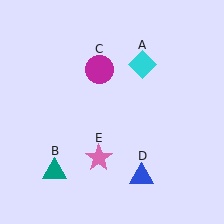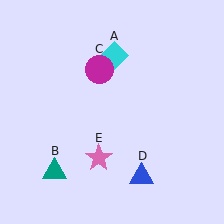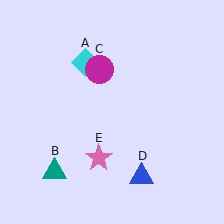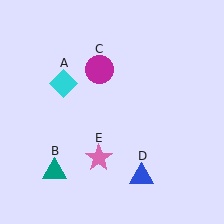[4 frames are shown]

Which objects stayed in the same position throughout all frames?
Teal triangle (object B) and magenta circle (object C) and blue triangle (object D) and pink star (object E) remained stationary.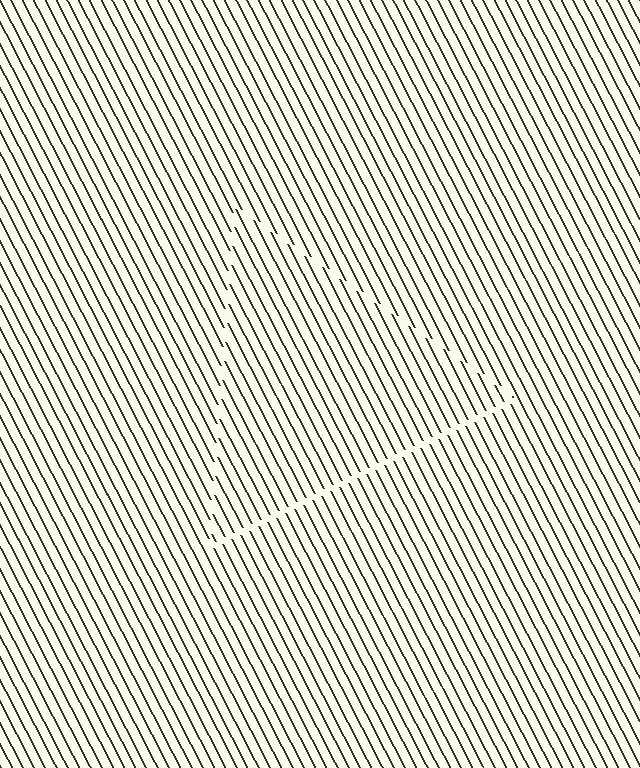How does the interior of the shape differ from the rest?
The interior of the shape contains the same grating, shifted by half a period — the contour is defined by the phase discontinuity where line-ends from the inner and outer gratings abut.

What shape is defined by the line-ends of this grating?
An illusory triangle. The interior of the shape contains the same grating, shifted by half a period — the contour is defined by the phase discontinuity where line-ends from the inner and outer gratings abut.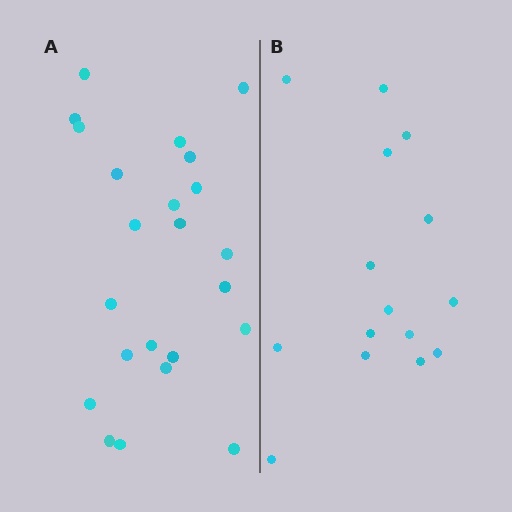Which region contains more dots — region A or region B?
Region A (the left region) has more dots.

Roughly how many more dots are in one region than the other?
Region A has roughly 8 or so more dots than region B.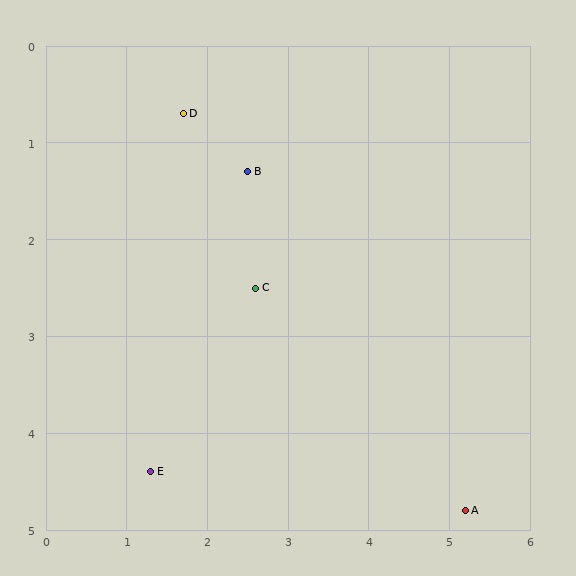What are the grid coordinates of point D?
Point D is at approximately (1.7, 0.7).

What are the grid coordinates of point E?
Point E is at approximately (1.3, 4.4).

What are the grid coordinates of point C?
Point C is at approximately (2.6, 2.5).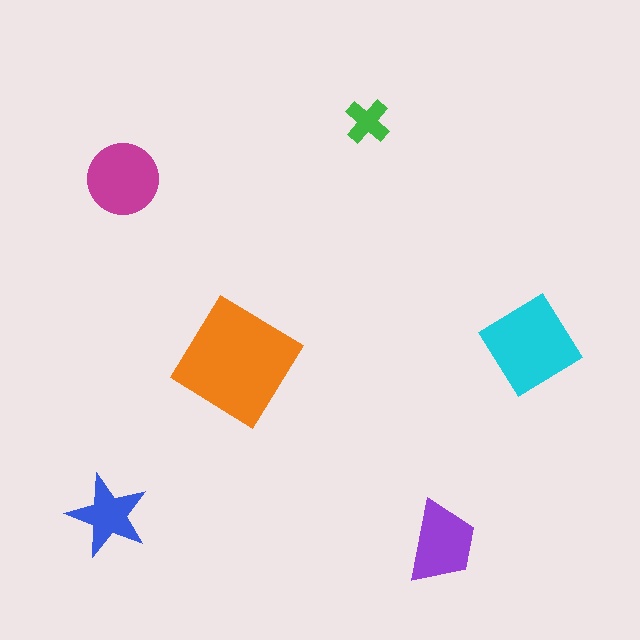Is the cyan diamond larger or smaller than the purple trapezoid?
Larger.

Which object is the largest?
The orange diamond.